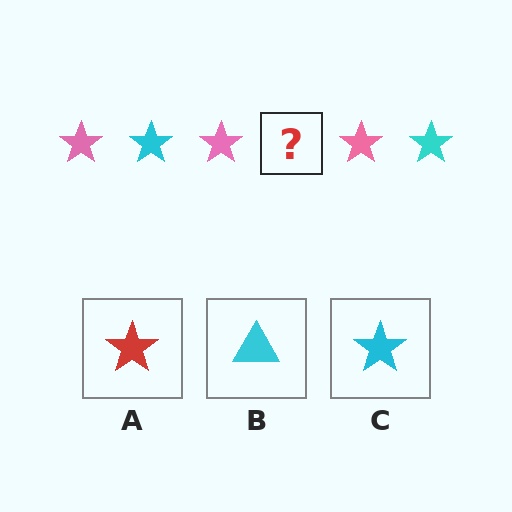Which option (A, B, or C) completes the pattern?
C.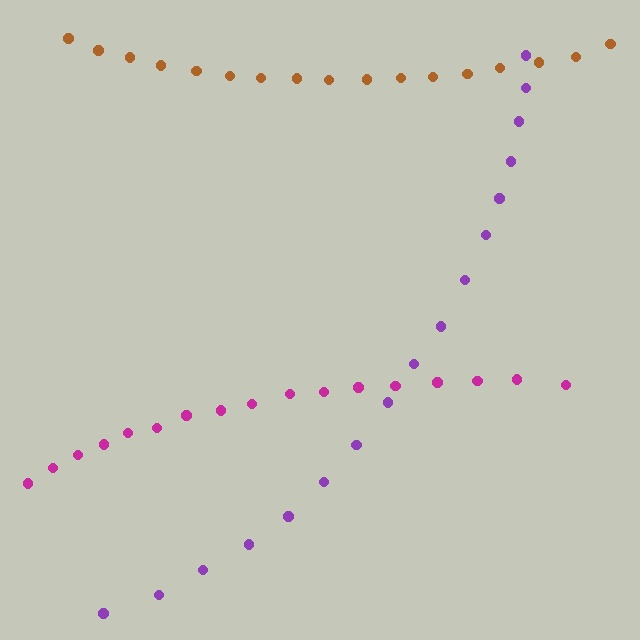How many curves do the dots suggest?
There are 3 distinct paths.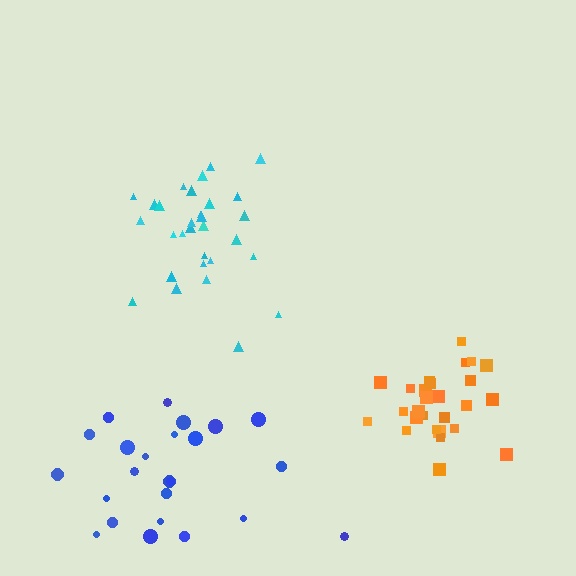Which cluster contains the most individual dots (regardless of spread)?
Cyan (30).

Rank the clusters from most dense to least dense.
orange, cyan, blue.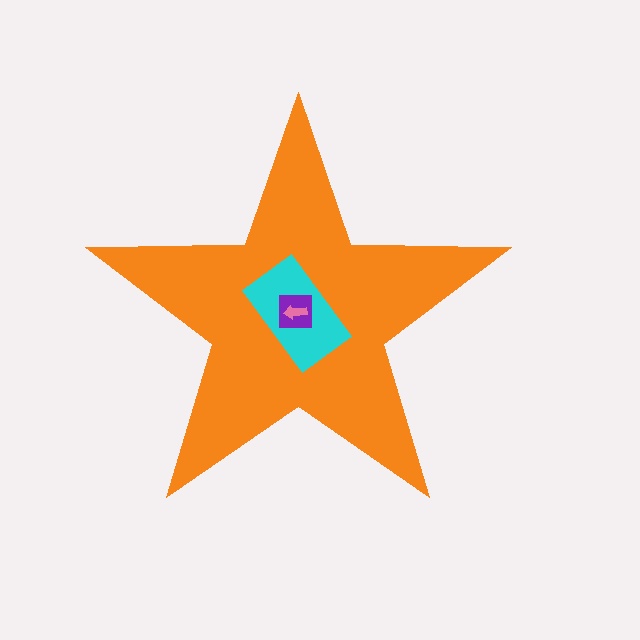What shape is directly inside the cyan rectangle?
The purple square.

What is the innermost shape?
The pink arrow.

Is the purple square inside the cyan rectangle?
Yes.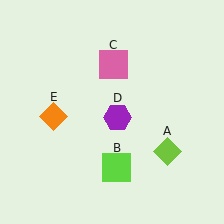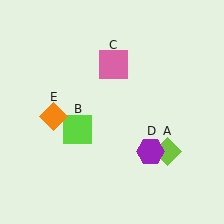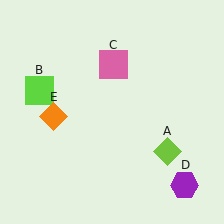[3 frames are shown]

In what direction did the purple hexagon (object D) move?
The purple hexagon (object D) moved down and to the right.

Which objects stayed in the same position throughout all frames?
Lime diamond (object A) and pink square (object C) and orange diamond (object E) remained stationary.